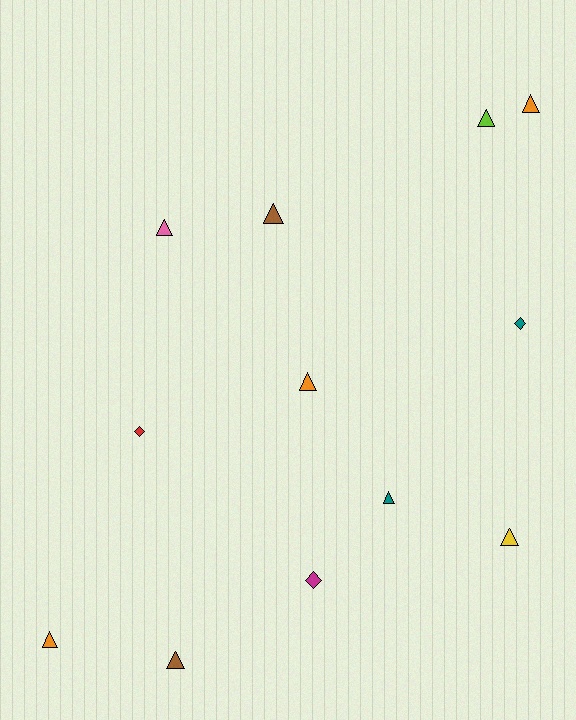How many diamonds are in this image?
There are 3 diamonds.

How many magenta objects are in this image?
There is 1 magenta object.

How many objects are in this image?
There are 12 objects.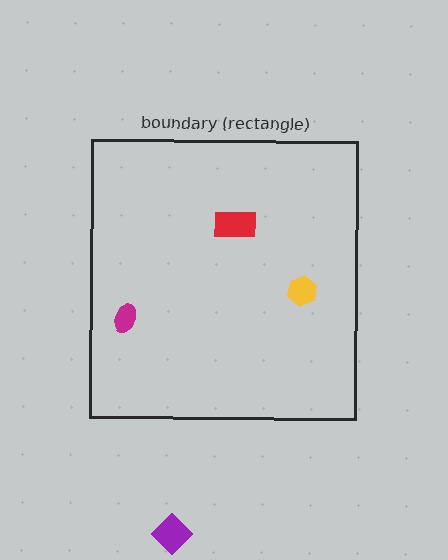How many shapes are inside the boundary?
3 inside, 1 outside.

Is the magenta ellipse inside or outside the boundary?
Inside.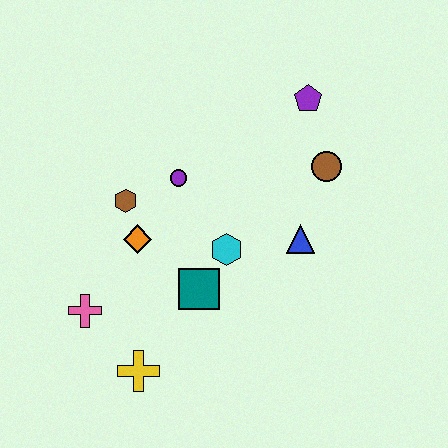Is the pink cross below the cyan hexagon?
Yes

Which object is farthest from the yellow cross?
The purple pentagon is farthest from the yellow cross.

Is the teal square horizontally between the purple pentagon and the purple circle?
Yes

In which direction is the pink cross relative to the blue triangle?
The pink cross is to the left of the blue triangle.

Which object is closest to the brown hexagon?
The orange diamond is closest to the brown hexagon.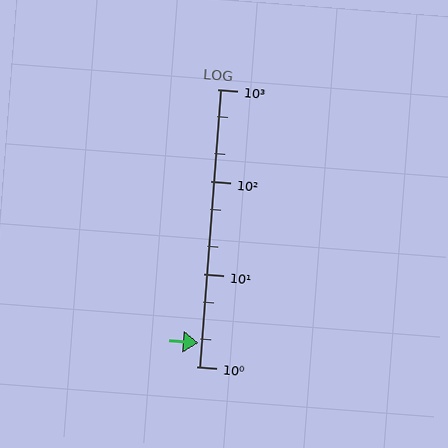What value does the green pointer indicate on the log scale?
The pointer indicates approximately 1.8.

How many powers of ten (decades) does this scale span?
The scale spans 3 decades, from 1 to 1000.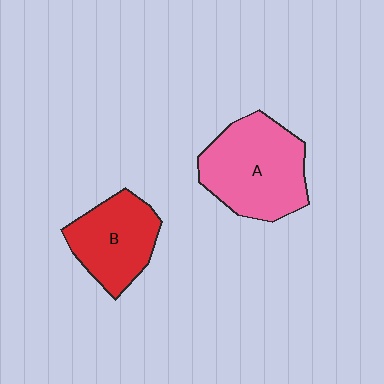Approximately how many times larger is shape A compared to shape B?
Approximately 1.4 times.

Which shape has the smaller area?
Shape B (red).